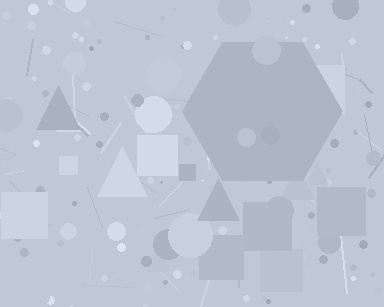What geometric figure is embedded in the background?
A hexagon is embedded in the background.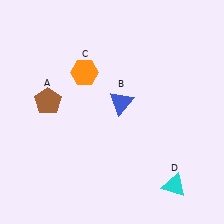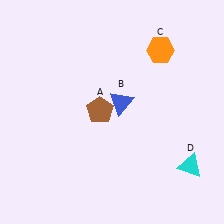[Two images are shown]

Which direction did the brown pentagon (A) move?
The brown pentagon (A) moved right.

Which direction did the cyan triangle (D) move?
The cyan triangle (D) moved up.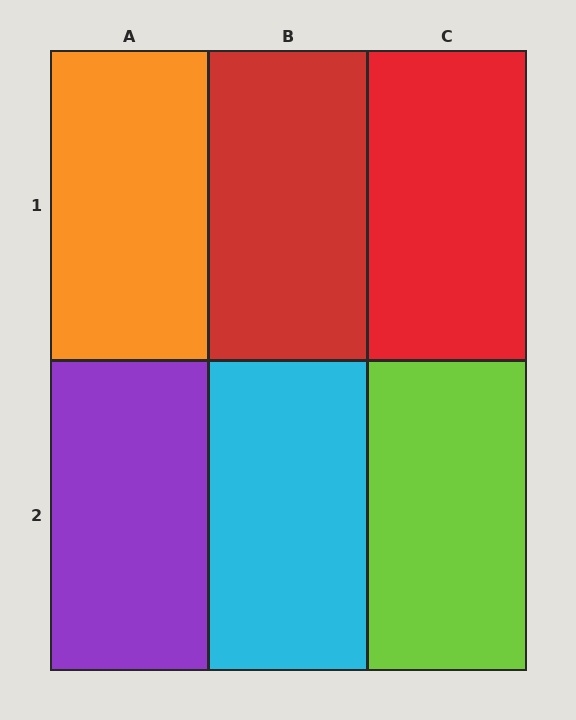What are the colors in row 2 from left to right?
Purple, cyan, lime.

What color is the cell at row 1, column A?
Orange.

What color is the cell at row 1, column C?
Red.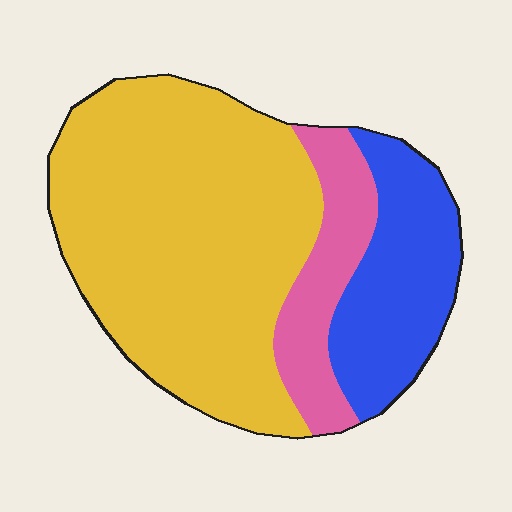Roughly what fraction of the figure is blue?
Blue takes up about one fifth (1/5) of the figure.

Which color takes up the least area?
Pink, at roughly 15%.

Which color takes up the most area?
Yellow, at roughly 65%.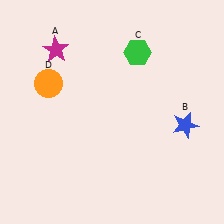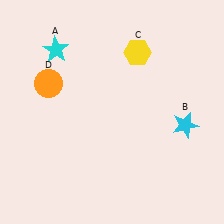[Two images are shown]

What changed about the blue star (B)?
In Image 1, B is blue. In Image 2, it changed to cyan.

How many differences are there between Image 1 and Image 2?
There are 3 differences between the two images.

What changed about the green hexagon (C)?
In Image 1, C is green. In Image 2, it changed to yellow.